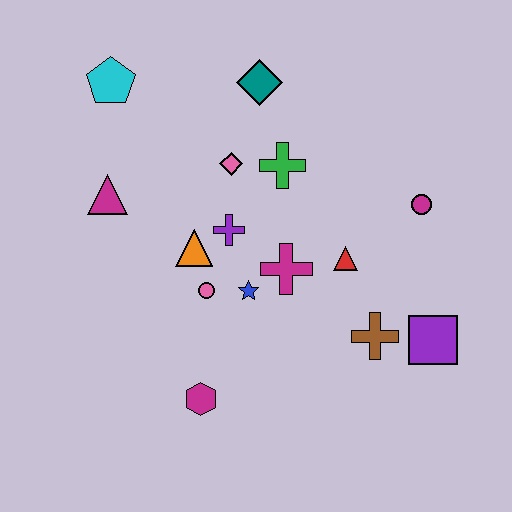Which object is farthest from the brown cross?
The cyan pentagon is farthest from the brown cross.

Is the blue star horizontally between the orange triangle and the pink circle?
No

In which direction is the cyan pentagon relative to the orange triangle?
The cyan pentagon is above the orange triangle.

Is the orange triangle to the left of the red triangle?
Yes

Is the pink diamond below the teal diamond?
Yes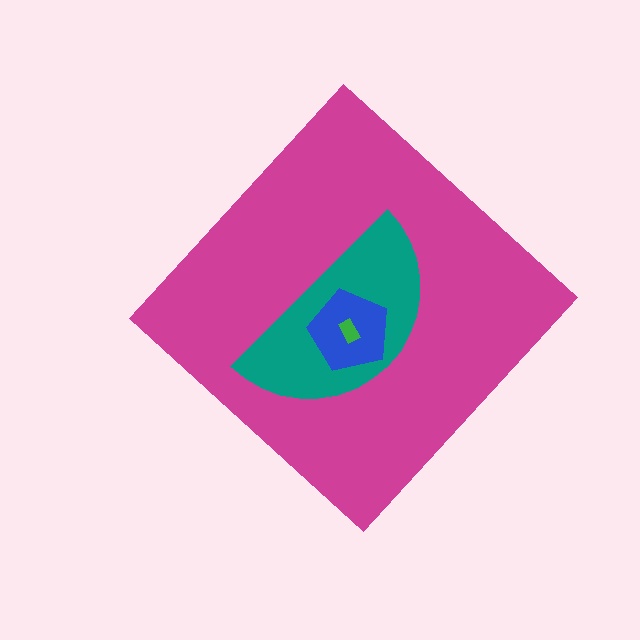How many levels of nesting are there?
4.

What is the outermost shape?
The magenta diamond.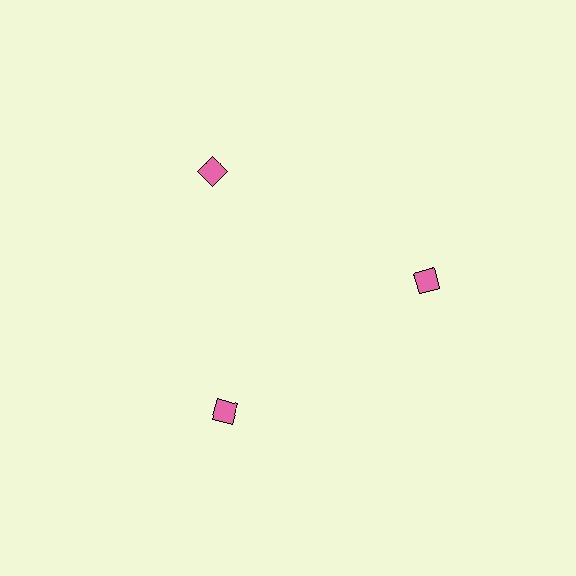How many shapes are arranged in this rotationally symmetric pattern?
There are 3 shapes, arranged in 3 groups of 1.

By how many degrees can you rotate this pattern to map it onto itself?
The pattern maps onto itself every 120 degrees of rotation.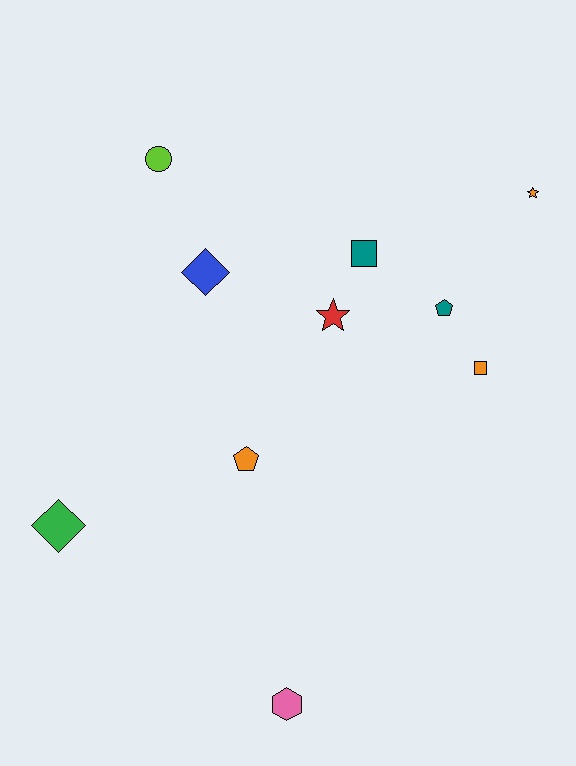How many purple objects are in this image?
There are no purple objects.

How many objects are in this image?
There are 10 objects.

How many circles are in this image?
There is 1 circle.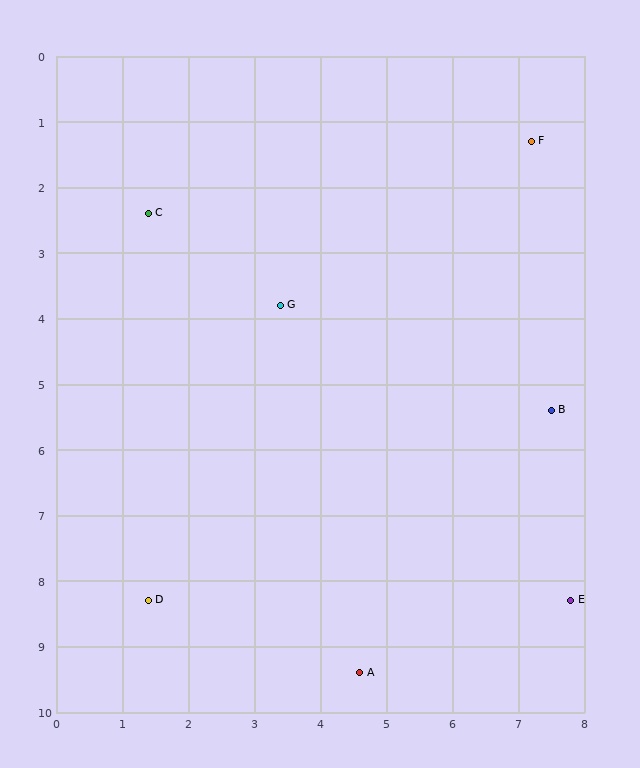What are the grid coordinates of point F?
Point F is at approximately (7.2, 1.3).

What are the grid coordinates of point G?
Point G is at approximately (3.4, 3.8).